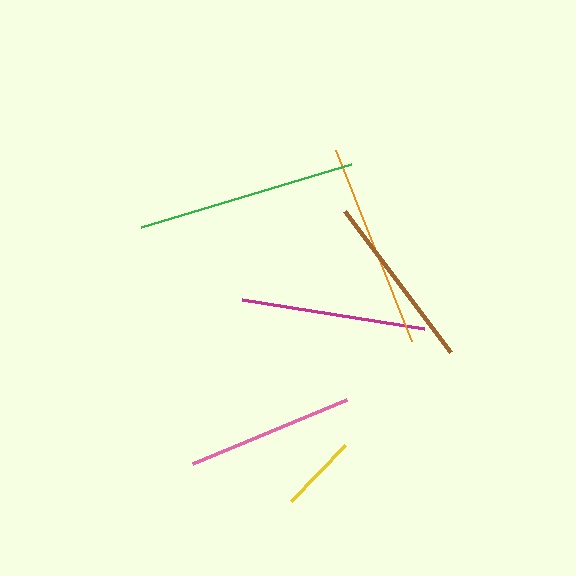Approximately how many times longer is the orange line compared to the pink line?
The orange line is approximately 1.2 times the length of the pink line.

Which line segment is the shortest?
The yellow line is the shortest at approximately 78 pixels.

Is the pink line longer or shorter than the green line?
The green line is longer than the pink line.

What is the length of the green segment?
The green segment is approximately 220 pixels long.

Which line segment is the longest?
The green line is the longest at approximately 220 pixels.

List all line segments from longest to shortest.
From longest to shortest: green, orange, magenta, brown, pink, yellow.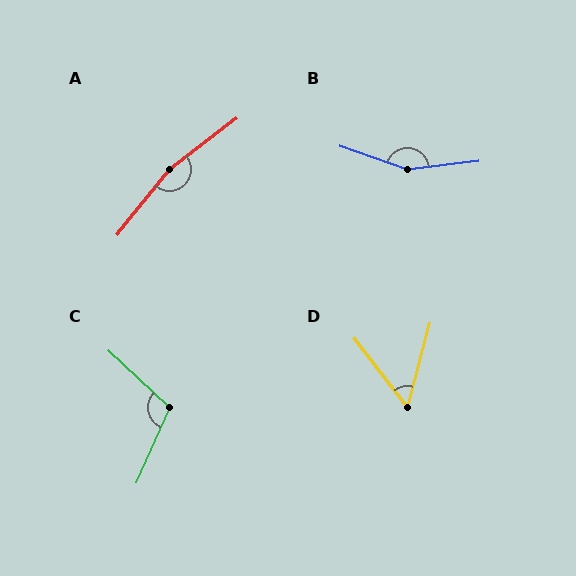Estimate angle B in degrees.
Approximately 154 degrees.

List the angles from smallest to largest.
D (52°), C (110°), B (154°), A (166°).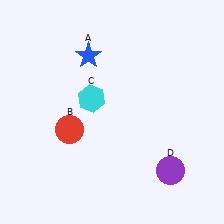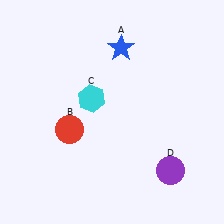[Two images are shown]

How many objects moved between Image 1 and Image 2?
1 object moved between the two images.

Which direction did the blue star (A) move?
The blue star (A) moved right.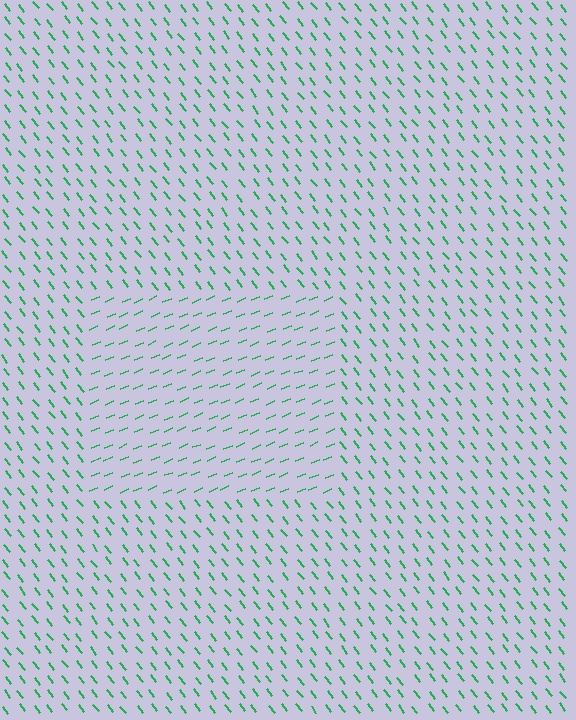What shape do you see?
I see a rectangle.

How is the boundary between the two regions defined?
The boundary is defined purely by a change in line orientation (approximately 75 degrees difference). All lines are the same color and thickness.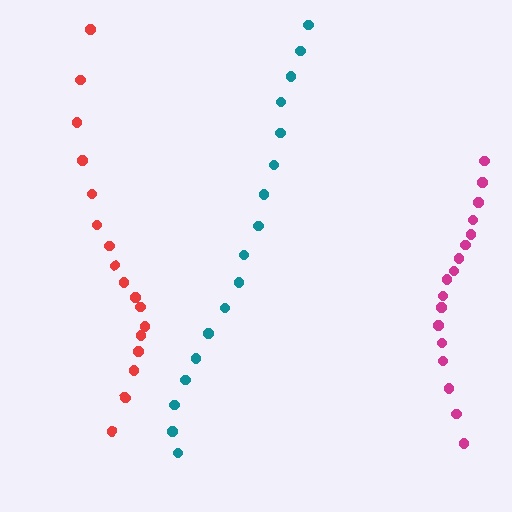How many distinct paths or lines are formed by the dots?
There are 3 distinct paths.